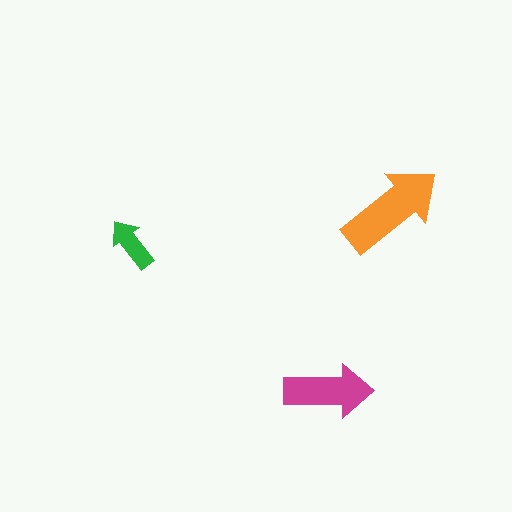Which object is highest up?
The orange arrow is topmost.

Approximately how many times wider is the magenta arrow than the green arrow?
About 1.5 times wider.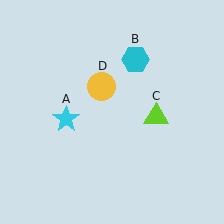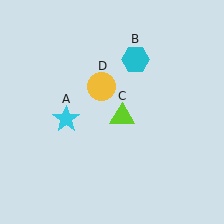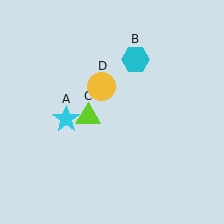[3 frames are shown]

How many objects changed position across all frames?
1 object changed position: lime triangle (object C).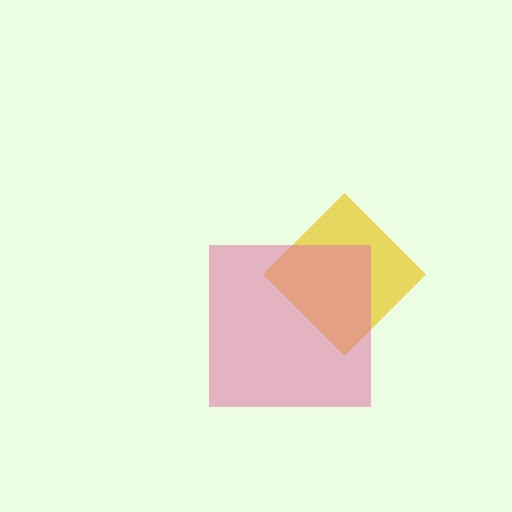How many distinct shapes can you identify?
There are 2 distinct shapes: a yellow diamond, a pink square.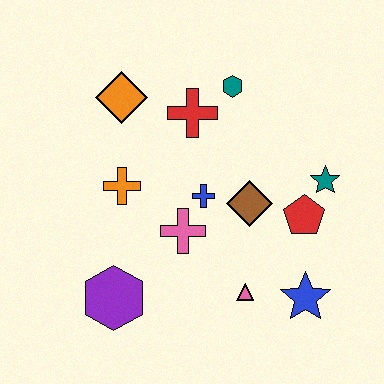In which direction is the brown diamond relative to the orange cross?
The brown diamond is to the right of the orange cross.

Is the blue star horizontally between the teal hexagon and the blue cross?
No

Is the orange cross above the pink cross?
Yes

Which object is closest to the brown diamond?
The blue cross is closest to the brown diamond.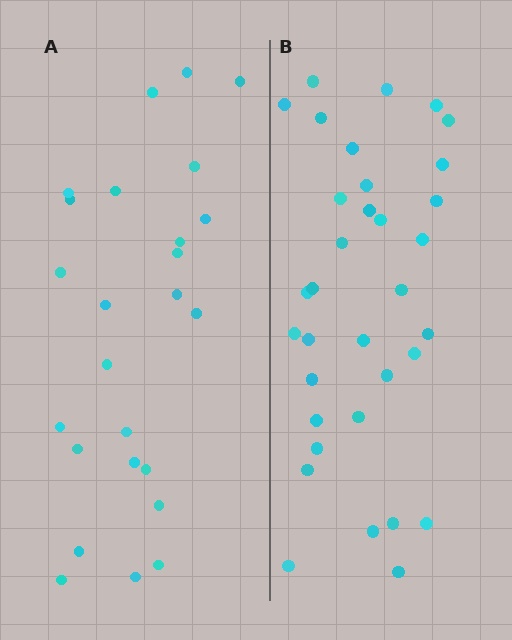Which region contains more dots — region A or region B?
Region B (the right region) has more dots.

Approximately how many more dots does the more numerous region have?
Region B has roughly 8 or so more dots than region A.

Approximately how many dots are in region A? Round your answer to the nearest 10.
About 20 dots. (The exact count is 25, which rounds to 20.)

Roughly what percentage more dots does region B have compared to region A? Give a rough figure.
About 35% more.